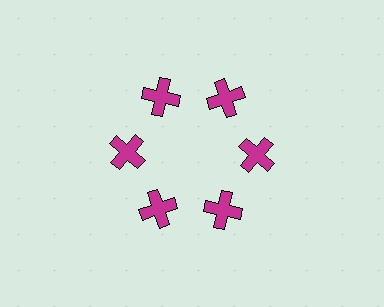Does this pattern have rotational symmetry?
Yes, this pattern has 6-fold rotational symmetry. It looks the same after rotating 60 degrees around the center.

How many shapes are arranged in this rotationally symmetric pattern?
There are 6 shapes, arranged in 6 groups of 1.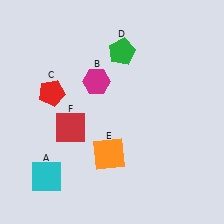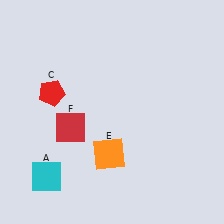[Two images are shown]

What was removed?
The magenta hexagon (B), the green pentagon (D) were removed in Image 2.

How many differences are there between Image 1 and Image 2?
There are 2 differences between the two images.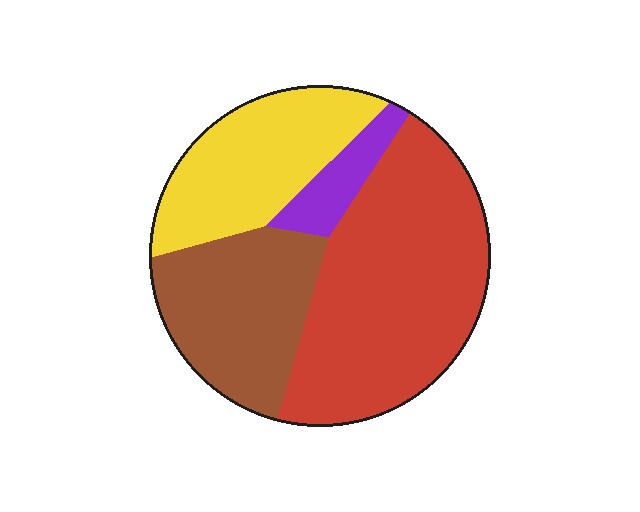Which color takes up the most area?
Red, at roughly 45%.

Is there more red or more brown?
Red.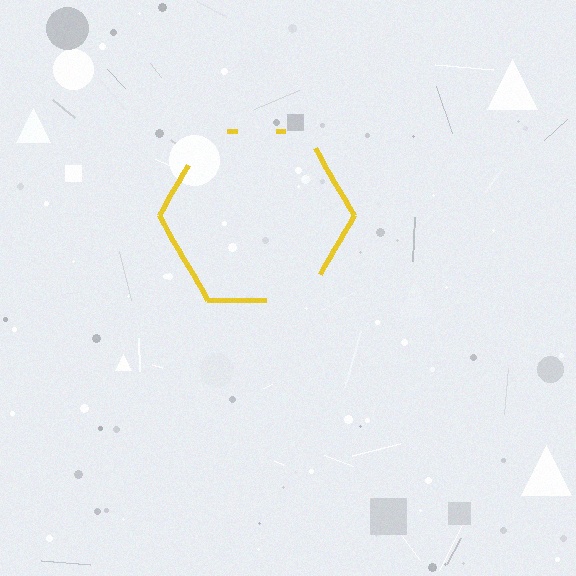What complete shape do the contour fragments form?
The contour fragments form a hexagon.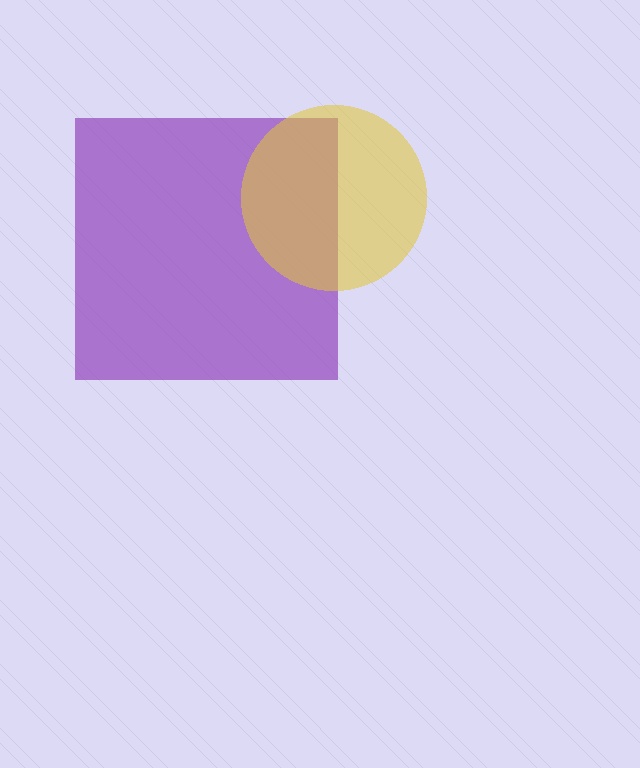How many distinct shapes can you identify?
There are 2 distinct shapes: a purple square, a yellow circle.